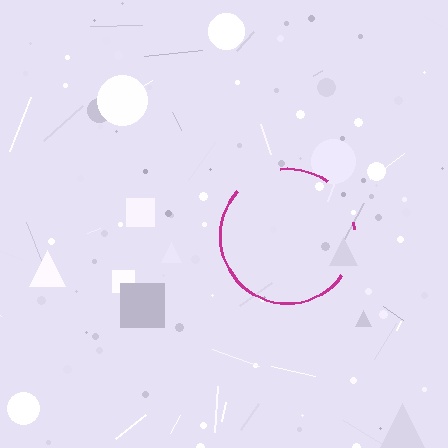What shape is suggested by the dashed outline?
The dashed outline suggests a circle.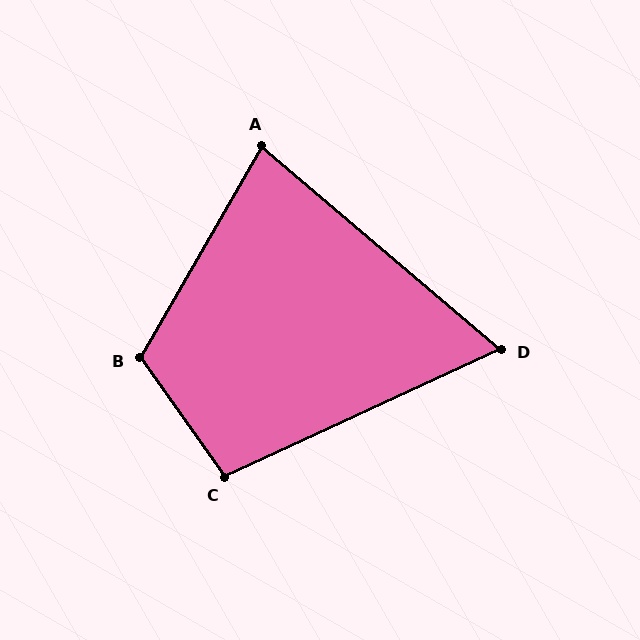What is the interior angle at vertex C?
Approximately 100 degrees (obtuse).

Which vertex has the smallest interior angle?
D, at approximately 65 degrees.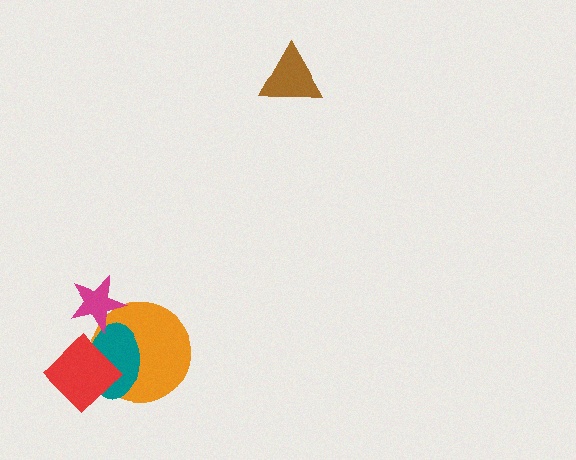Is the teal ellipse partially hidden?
Yes, it is partially covered by another shape.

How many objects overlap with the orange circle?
3 objects overlap with the orange circle.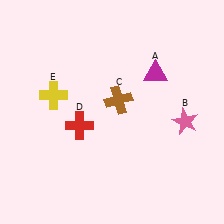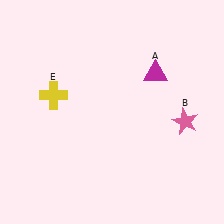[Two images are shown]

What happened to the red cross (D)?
The red cross (D) was removed in Image 2. It was in the bottom-left area of Image 1.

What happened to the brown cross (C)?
The brown cross (C) was removed in Image 2. It was in the top-right area of Image 1.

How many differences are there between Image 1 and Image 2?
There are 2 differences between the two images.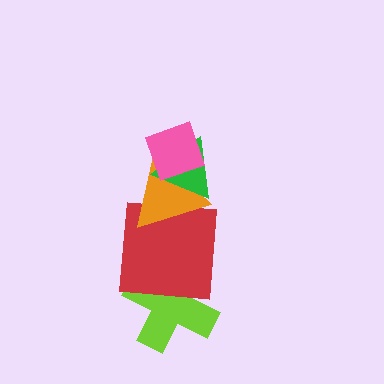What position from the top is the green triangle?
The green triangle is 2nd from the top.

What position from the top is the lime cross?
The lime cross is 5th from the top.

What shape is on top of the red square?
The orange triangle is on top of the red square.